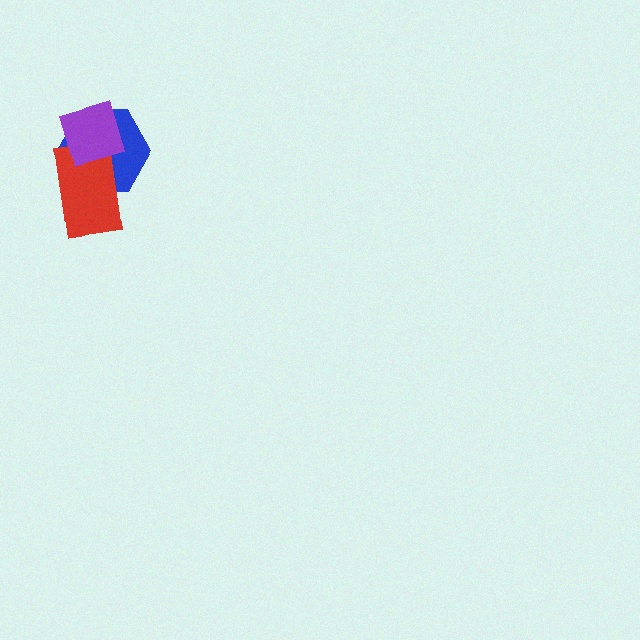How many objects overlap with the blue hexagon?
2 objects overlap with the blue hexagon.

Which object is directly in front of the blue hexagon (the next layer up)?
The red rectangle is directly in front of the blue hexagon.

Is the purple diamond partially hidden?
No, no other shape covers it.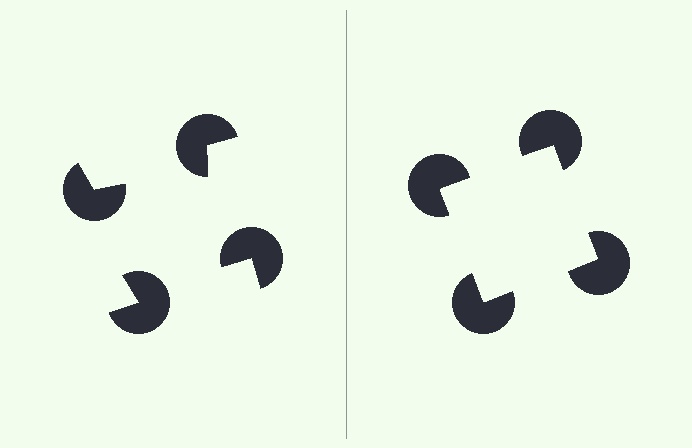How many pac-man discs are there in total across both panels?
8 — 4 on each side.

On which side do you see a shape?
An illusory square appears on the right side. On the left side the wedge cuts are rotated, so no coherent shape forms.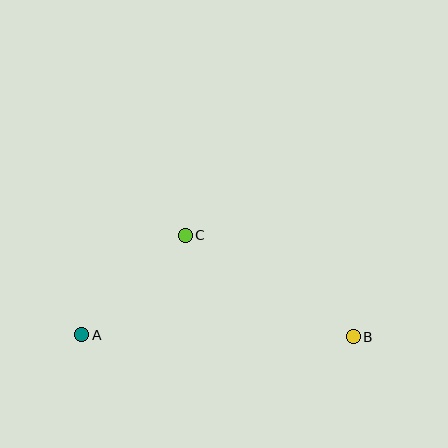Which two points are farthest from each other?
Points A and B are farthest from each other.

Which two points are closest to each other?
Points A and C are closest to each other.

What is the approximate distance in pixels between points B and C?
The distance between B and C is approximately 196 pixels.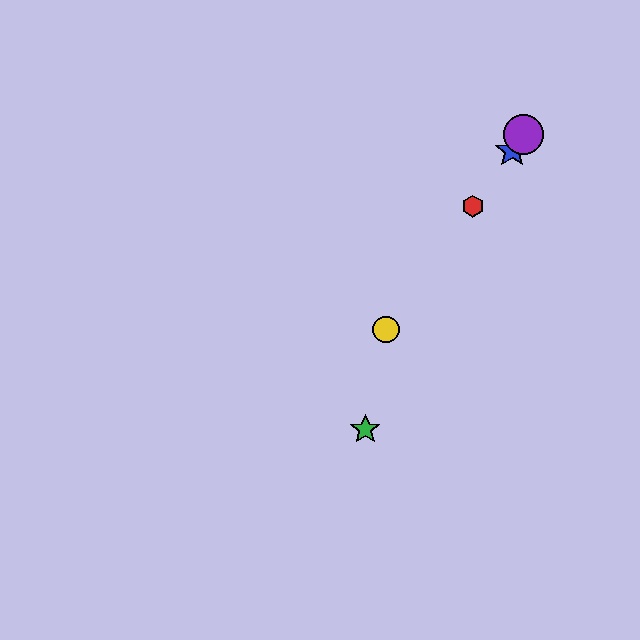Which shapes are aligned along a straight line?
The red hexagon, the blue star, the yellow circle, the purple circle are aligned along a straight line.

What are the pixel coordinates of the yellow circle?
The yellow circle is at (386, 330).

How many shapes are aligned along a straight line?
4 shapes (the red hexagon, the blue star, the yellow circle, the purple circle) are aligned along a straight line.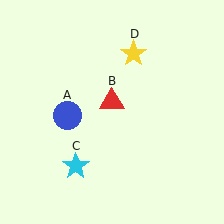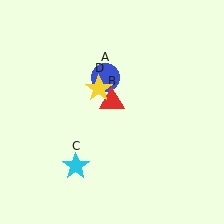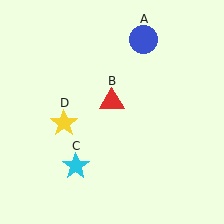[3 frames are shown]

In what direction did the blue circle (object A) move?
The blue circle (object A) moved up and to the right.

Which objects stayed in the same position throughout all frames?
Red triangle (object B) and cyan star (object C) remained stationary.